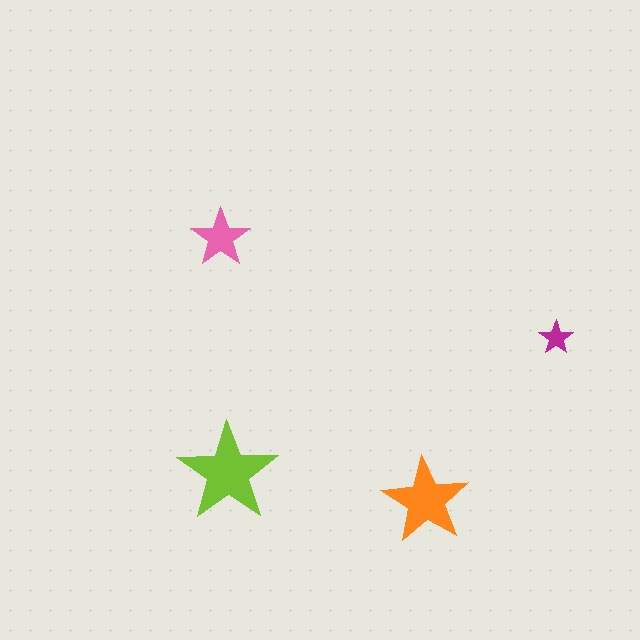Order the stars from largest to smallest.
the lime one, the orange one, the pink one, the magenta one.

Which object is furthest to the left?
The pink star is leftmost.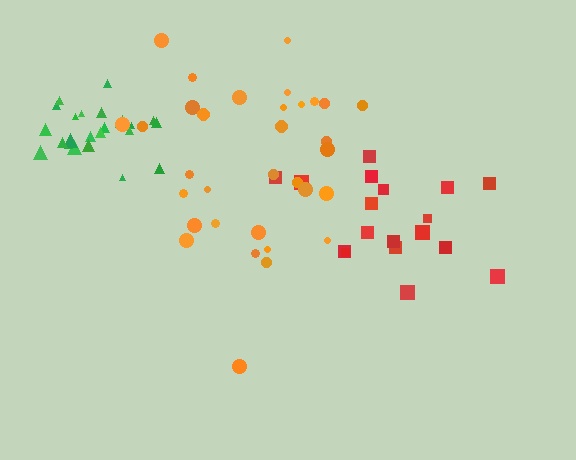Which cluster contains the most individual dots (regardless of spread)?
Orange (33).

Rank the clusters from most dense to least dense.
green, orange, red.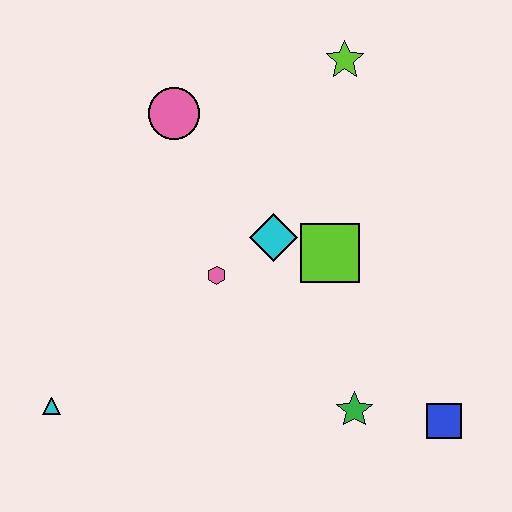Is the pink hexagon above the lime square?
No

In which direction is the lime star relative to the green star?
The lime star is above the green star.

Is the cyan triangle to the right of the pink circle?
No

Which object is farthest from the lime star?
The cyan triangle is farthest from the lime star.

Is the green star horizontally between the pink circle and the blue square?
Yes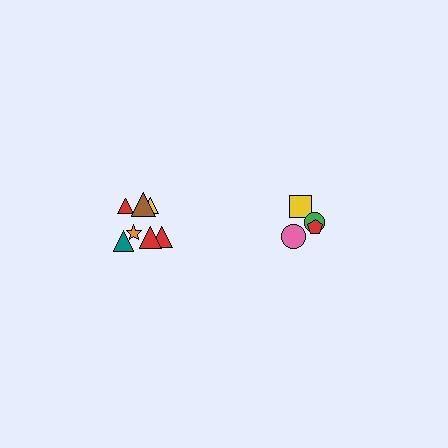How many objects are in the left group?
There are 7 objects.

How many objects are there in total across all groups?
There are 11 objects.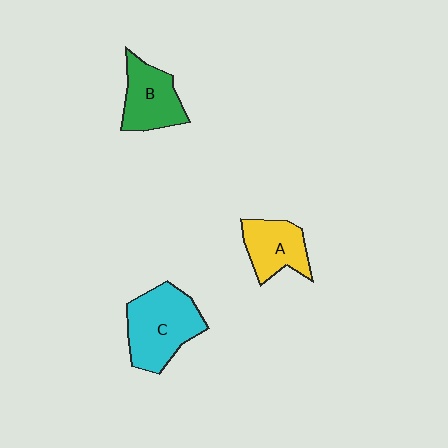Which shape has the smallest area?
Shape A (yellow).